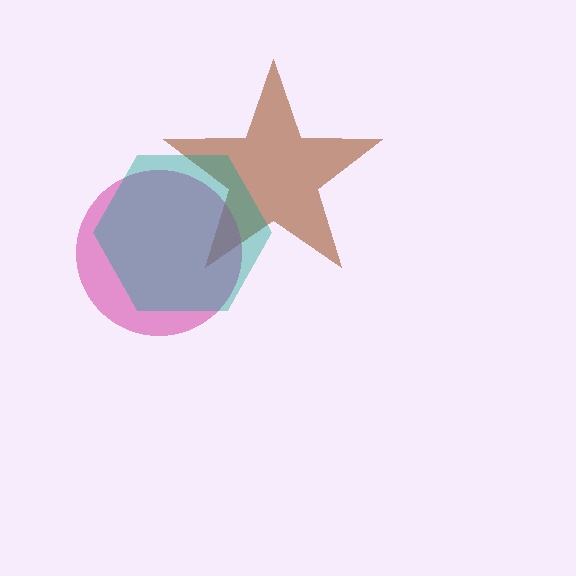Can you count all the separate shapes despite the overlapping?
Yes, there are 3 separate shapes.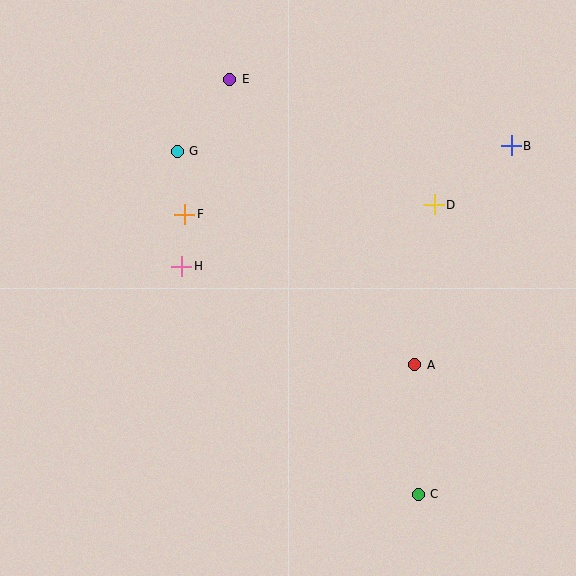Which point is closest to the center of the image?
Point H at (182, 266) is closest to the center.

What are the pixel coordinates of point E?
Point E is at (230, 79).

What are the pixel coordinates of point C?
Point C is at (418, 494).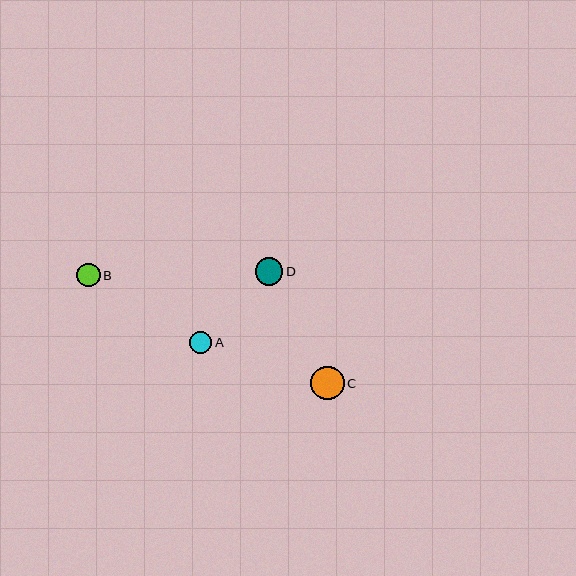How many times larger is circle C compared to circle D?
Circle C is approximately 1.2 times the size of circle D.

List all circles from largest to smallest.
From largest to smallest: C, D, B, A.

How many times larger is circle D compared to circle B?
Circle D is approximately 1.2 times the size of circle B.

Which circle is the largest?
Circle C is the largest with a size of approximately 33 pixels.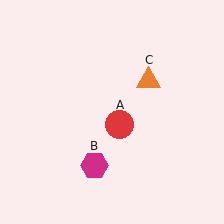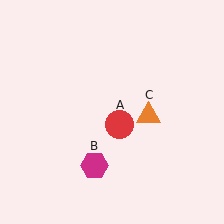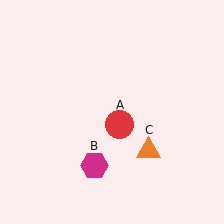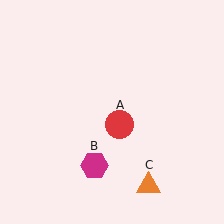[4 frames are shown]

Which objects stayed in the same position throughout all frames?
Red circle (object A) and magenta hexagon (object B) remained stationary.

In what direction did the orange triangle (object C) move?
The orange triangle (object C) moved down.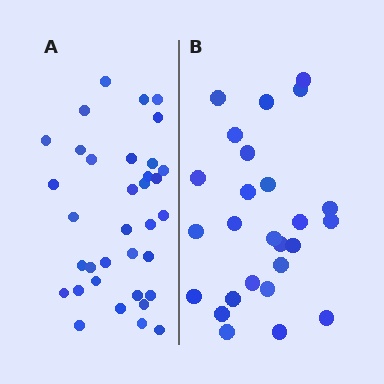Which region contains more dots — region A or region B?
Region A (the left region) has more dots.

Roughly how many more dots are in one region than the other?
Region A has roughly 8 or so more dots than region B.